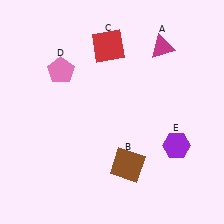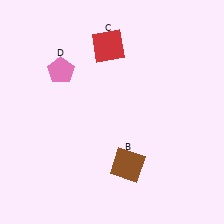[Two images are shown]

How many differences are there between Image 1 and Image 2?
There are 2 differences between the two images.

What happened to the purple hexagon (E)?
The purple hexagon (E) was removed in Image 2. It was in the bottom-right area of Image 1.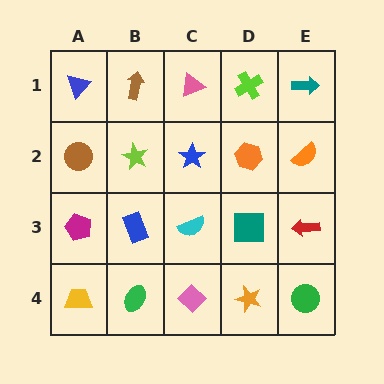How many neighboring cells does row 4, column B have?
3.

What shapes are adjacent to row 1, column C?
A blue star (row 2, column C), a brown arrow (row 1, column B), a lime cross (row 1, column D).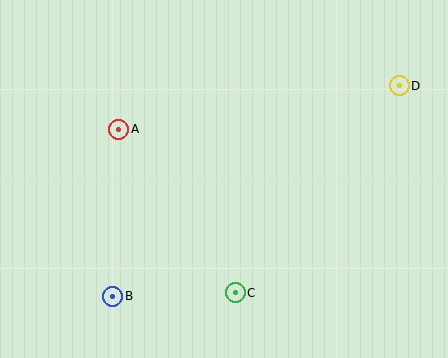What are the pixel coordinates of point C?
Point C is at (235, 293).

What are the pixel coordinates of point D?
Point D is at (399, 86).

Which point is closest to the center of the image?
Point C at (235, 293) is closest to the center.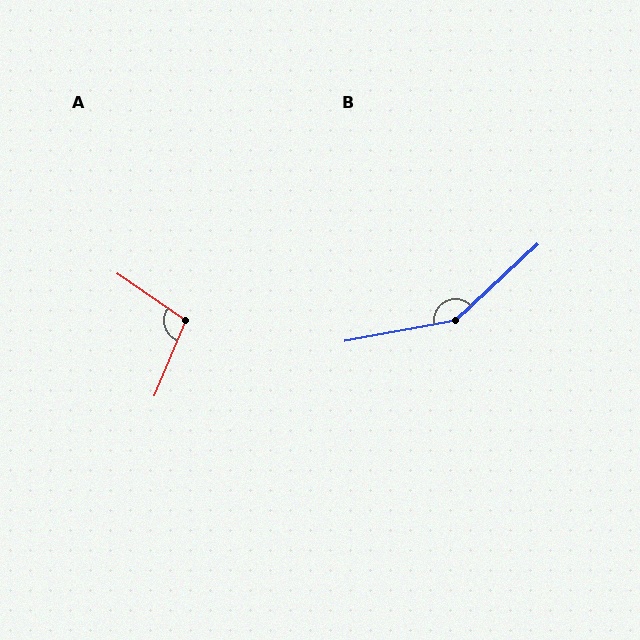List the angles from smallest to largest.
A (102°), B (148°).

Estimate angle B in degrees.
Approximately 148 degrees.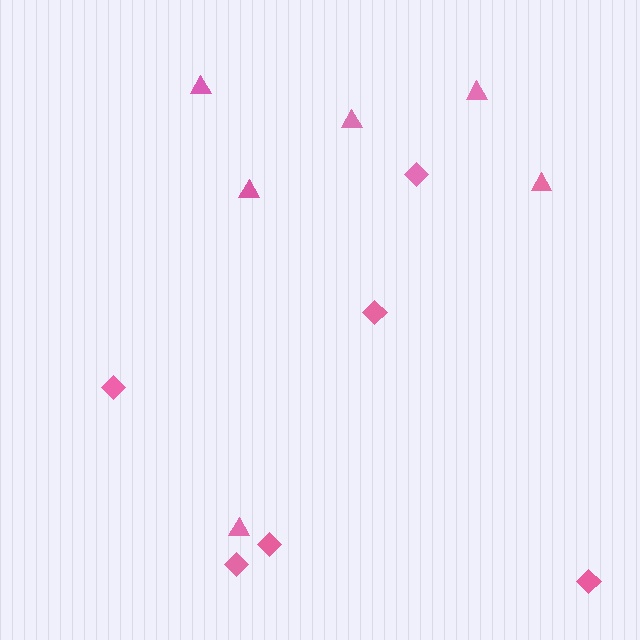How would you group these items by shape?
There are 2 groups: one group of triangles (6) and one group of diamonds (6).